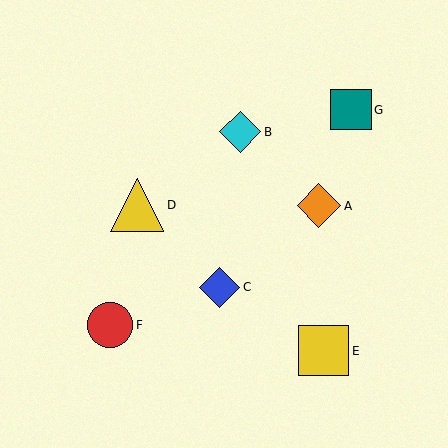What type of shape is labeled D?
Shape D is a yellow triangle.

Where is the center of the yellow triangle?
The center of the yellow triangle is at (137, 205).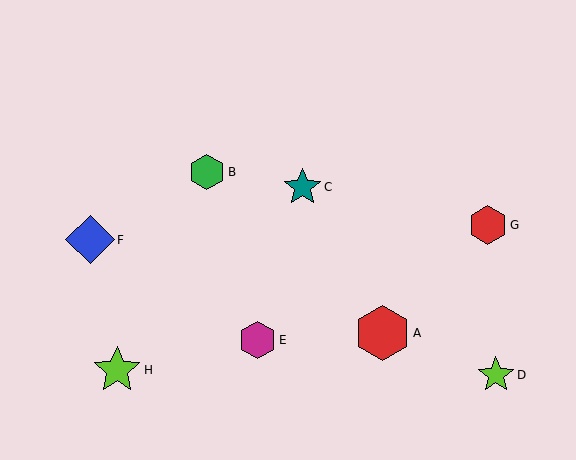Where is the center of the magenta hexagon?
The center of the magenta hexagon is at (257, 340).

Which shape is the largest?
The red hexagon (labeled A) is the largest.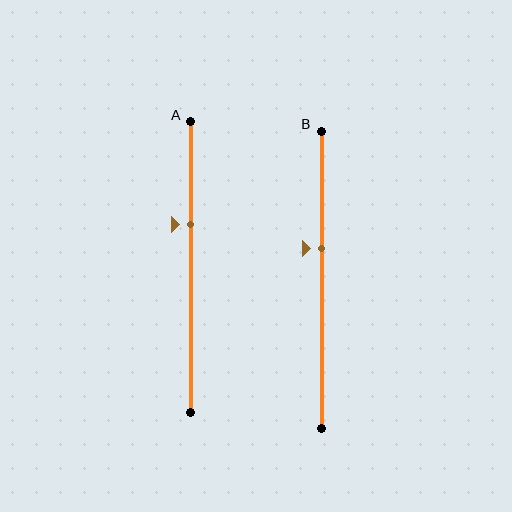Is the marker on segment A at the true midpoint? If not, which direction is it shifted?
No, the marker on segment A is shifted upward by about 15% of the segment length.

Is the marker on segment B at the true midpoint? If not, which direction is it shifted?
No, the marker on segment B is shifted upward by about 10% of the segment length.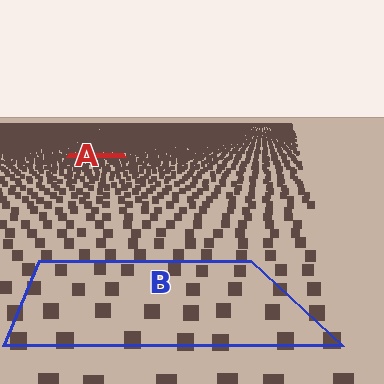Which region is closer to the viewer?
Region B is closer. The texture elements there are larger and more spread out.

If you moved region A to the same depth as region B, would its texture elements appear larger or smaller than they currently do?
They would appear larger. At a closer depth, the same texture elements are projected at a bigger on-screen size.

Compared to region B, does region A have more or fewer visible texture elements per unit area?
Region A has more texture elements per unit area — they are packed more densely because it is farther away.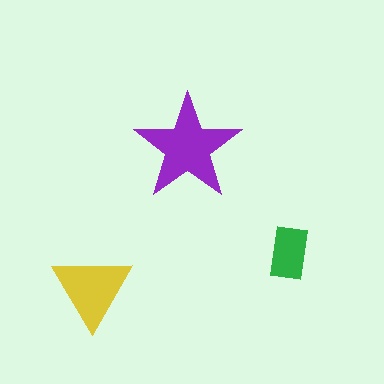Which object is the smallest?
The green rectangle.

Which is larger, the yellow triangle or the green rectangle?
The yellow triangle.